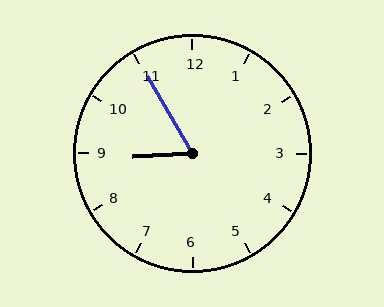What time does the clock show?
8:55.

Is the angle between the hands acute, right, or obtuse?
It is acute.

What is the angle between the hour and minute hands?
Approximately 62 degrees.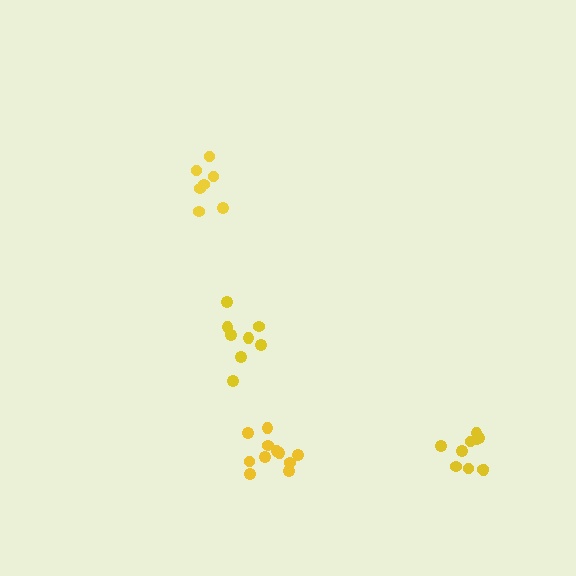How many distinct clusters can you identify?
There are 4 distinct clusters.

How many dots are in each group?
Group 1: 11 dots, Group 2: 10 dots, Group 3: 8 dots, Group 4: 7 dots (36 total).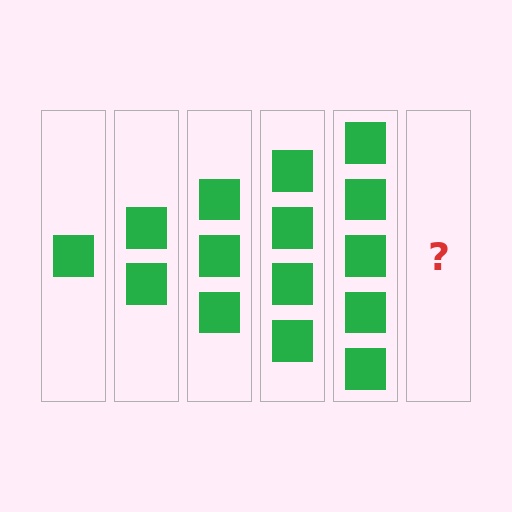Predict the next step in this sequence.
The next step is 6 squares.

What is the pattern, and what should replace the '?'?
The pattern is that each step adds one more square. The '?' should be 6 squares.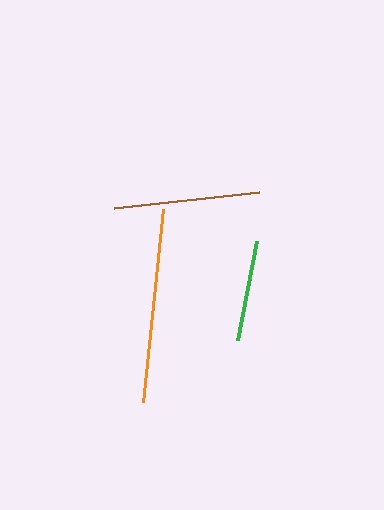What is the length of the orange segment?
The orange segment is approximately 194 pixels long.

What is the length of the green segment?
The green segment is approximately 100 pixels long.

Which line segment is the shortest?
The green line is the shortest at approximately 100 pixels.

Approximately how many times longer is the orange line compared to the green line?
The orange line is approximately 1.9 times the length of the green line.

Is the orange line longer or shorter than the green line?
The orange line is longer than the green line.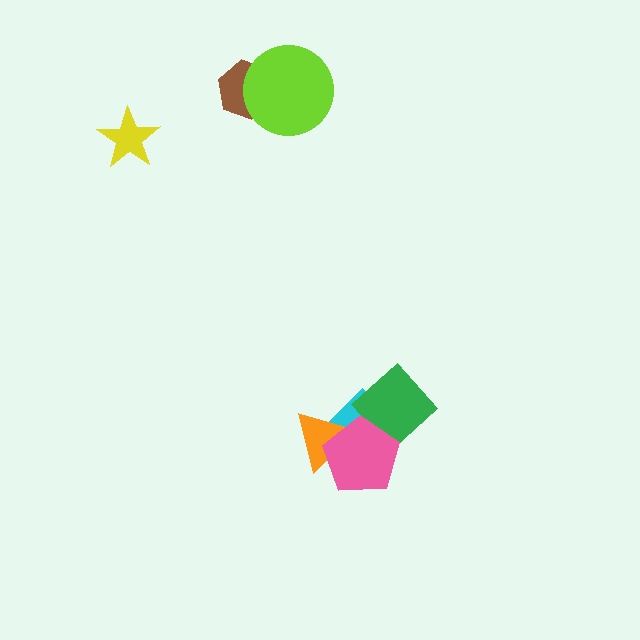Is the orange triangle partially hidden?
Yes, it is partially covered by another shape.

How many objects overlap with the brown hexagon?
1 object overlaps with the brown hexagon.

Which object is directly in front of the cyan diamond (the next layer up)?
The orange triangle is directly in front of the cyan diamond.